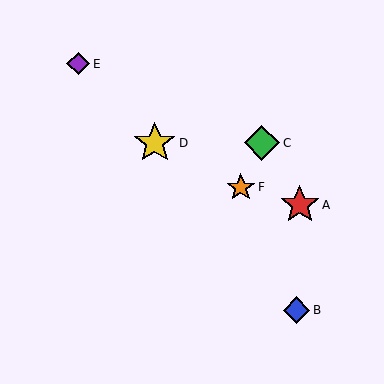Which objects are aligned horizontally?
Objects C, D are aligned horizontally.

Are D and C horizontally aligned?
Yes, both are at y≈143.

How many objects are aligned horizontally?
2 objects (C, D) are aligned horizontally.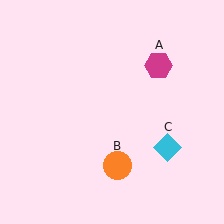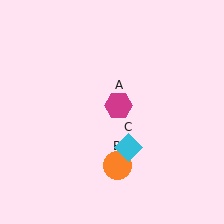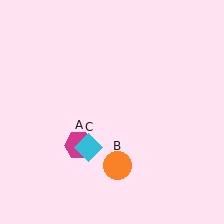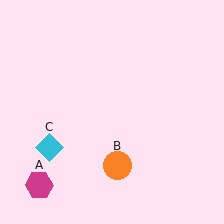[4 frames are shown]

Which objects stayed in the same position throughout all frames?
Orange circle (object B) remained stationary.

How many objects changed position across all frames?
2 objects changed position: magenta hexagon (object A), cyan diamond (object C).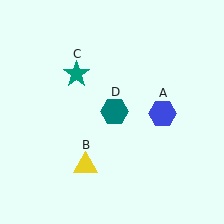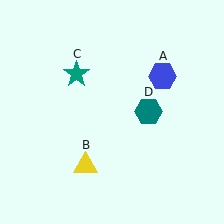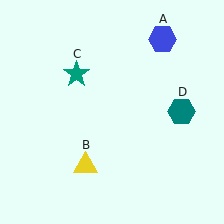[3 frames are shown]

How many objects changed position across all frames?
2 objects changed position: blue hexagon (object A), teal hexagon (object D).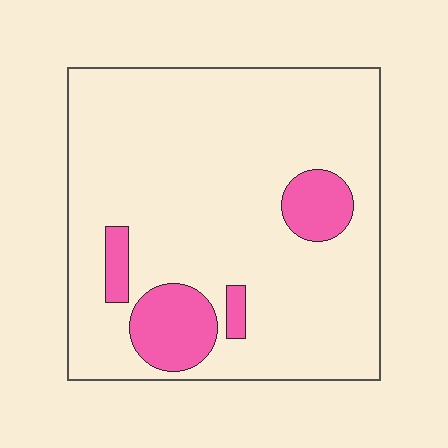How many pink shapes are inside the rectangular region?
4.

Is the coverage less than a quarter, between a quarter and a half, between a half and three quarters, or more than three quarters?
Less than a quarter.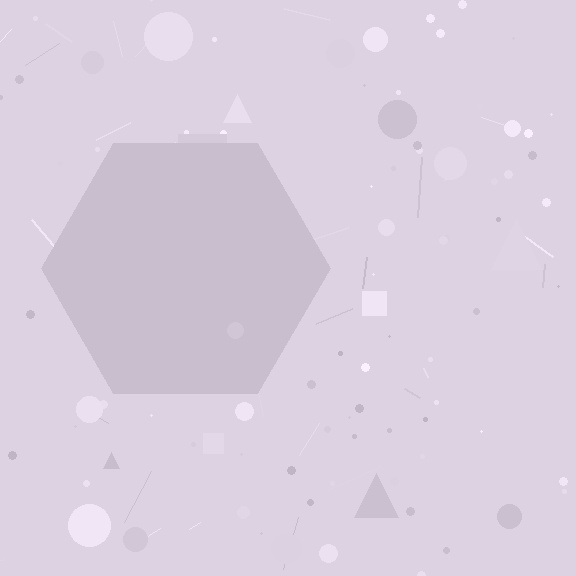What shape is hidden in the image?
A hexagon is hidden in the image.